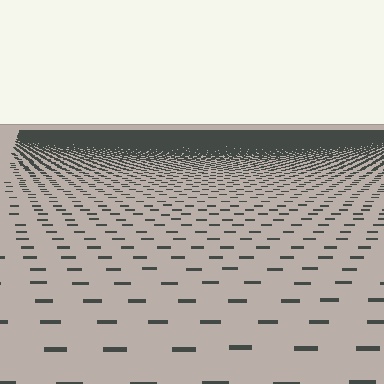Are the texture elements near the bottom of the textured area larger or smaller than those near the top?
Larger. Near the bottom, elements are closer to the viewer and appear at a bigger on-screen size.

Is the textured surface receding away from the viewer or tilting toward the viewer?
The surface is receding away from the viewer. Texture elements get smaller and denser toward the top.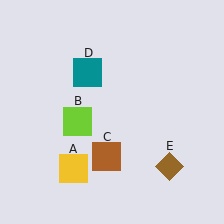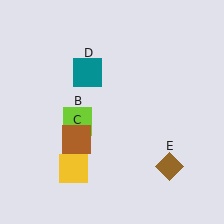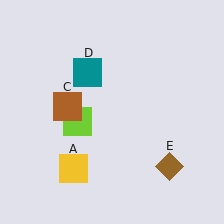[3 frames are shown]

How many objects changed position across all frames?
1 object changed position: brown square (object C).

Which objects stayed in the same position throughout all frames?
Yellow square (object A) and lime square (object B) and teal square (object D) and brown diamond (object E) remained stationary.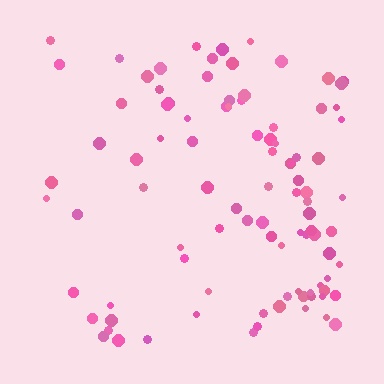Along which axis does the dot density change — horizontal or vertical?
Horizontal.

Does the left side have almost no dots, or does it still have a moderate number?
Still a moderate number, just noticeably fewer than the right.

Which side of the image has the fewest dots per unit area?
The left.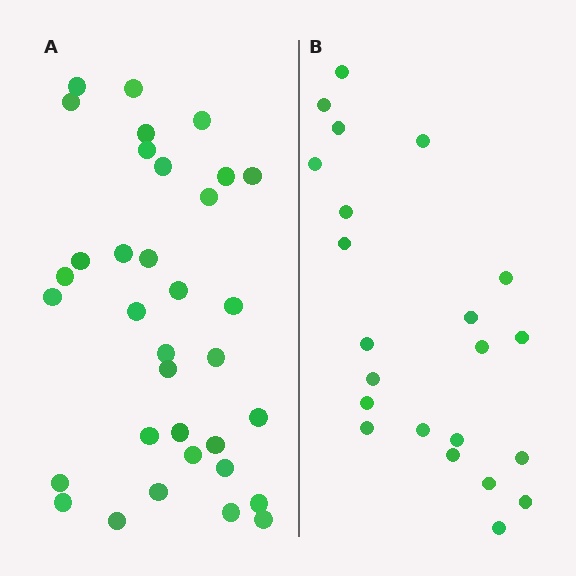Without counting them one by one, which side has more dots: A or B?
Region A (the left region) has more dots.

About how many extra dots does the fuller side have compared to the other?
Region A has roughly 12 or so more dots than region B.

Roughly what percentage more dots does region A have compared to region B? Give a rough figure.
About 55% more.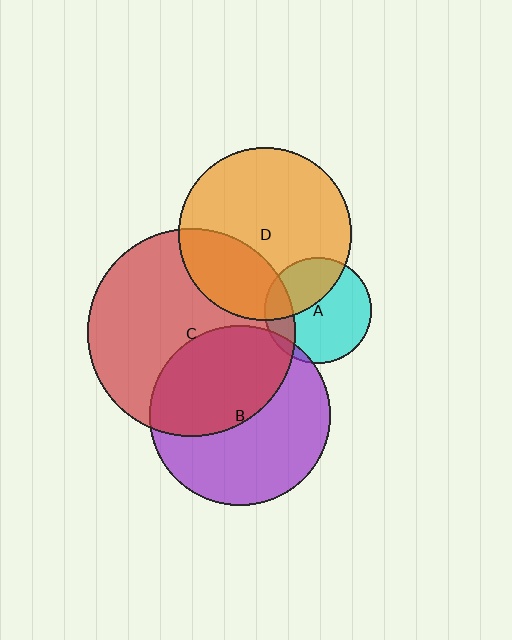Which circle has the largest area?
Circle C (red).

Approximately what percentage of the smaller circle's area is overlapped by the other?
Approximately 30%.